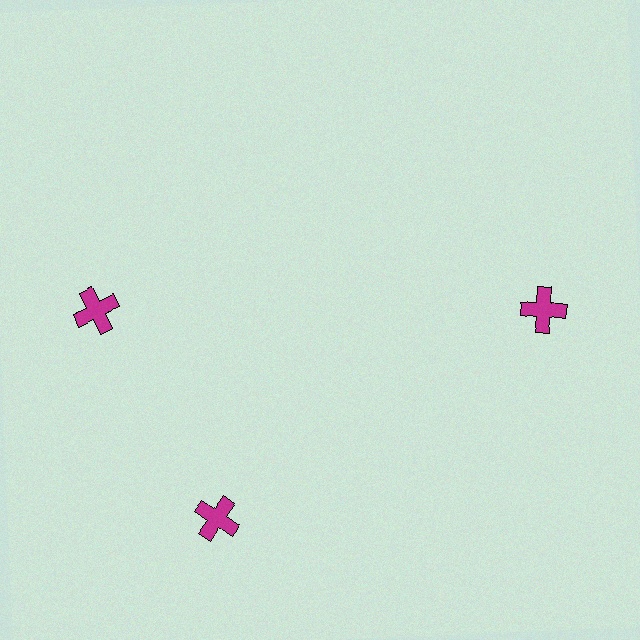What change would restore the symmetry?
The symmetry would be restored by rotating it back into even spacing with its neighbors so that all 3 crosses sit at equal angles and equal distance from the center.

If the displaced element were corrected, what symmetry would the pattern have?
It would have 3-fold rotational symmetry — the pattern would map onto itself every 120 degrees.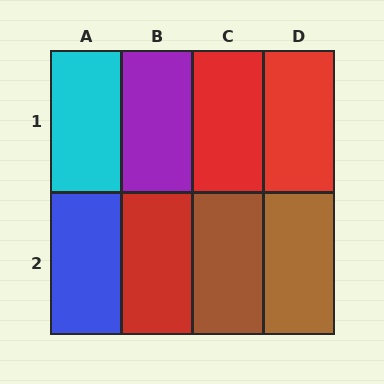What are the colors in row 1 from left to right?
Cyan, purple, red, red.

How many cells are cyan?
1 cell is cyan.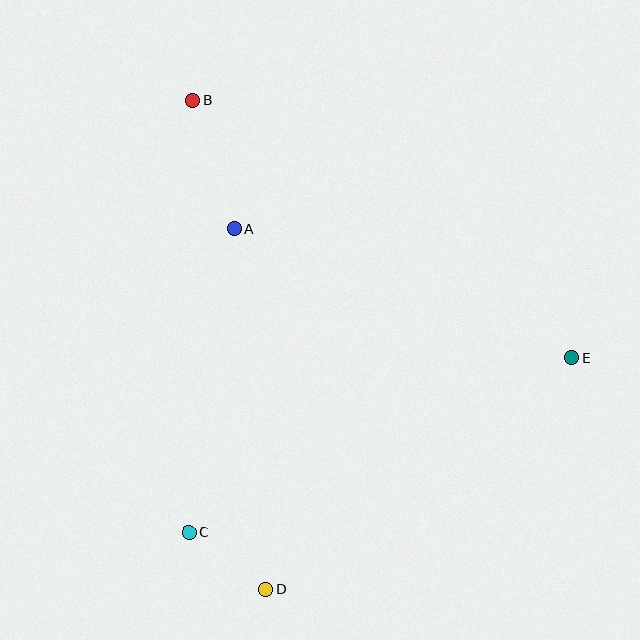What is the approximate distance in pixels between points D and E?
The distance between D and E is approximately 384 pixels.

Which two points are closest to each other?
Points C and D are closest to each other.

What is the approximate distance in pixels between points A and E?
The distance between A and E is approximately 362 pixels.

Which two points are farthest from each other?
Points B and D are farthest from each other.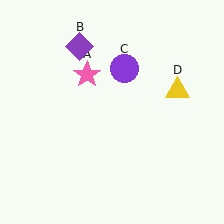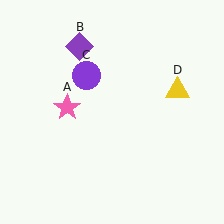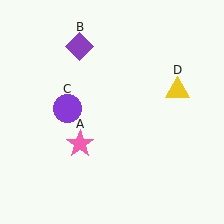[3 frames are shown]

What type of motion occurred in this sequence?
The pink star (object A), purple circle (object C) rotated counterclockwise around the center of the scene.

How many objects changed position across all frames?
2 objects changed position: pink star (object A), purple circle (object C).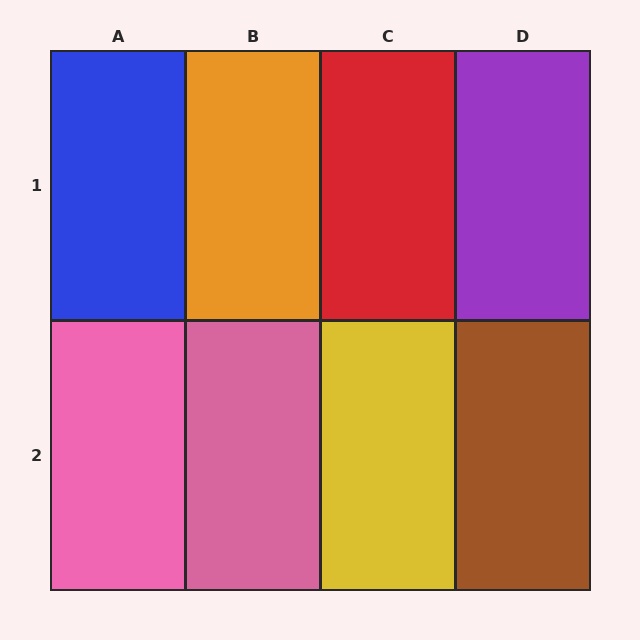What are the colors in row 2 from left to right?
Pink, pink, yellow, brown.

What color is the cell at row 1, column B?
Orange.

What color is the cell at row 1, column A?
Blue.